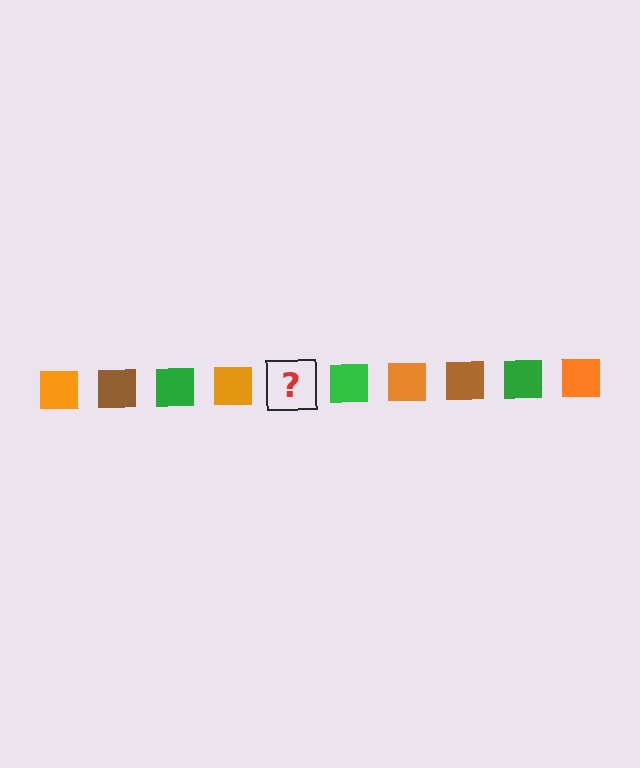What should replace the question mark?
The question mark should be replaced with a brown square.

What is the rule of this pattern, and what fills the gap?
The rule is that the pattern cycles through orange, brown, green squares. The gap should be filled with a brown square.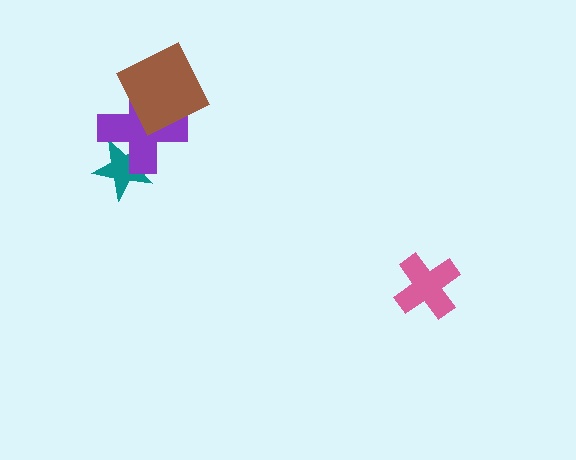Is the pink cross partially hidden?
No, no other shape covers it.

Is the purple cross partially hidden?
Yes, it is partially covered by another shape.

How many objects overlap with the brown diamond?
1 object overlaps with the brown diamond.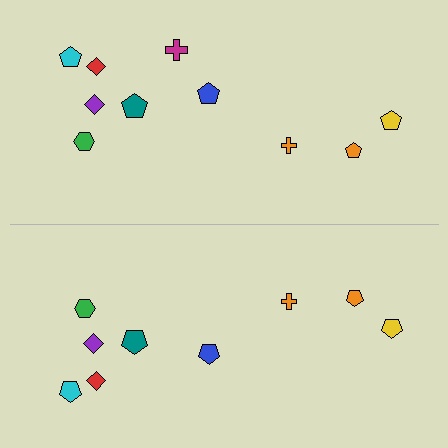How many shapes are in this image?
There are 19 shapes in this image.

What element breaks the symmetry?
A magenta cross is missing from the bottom side.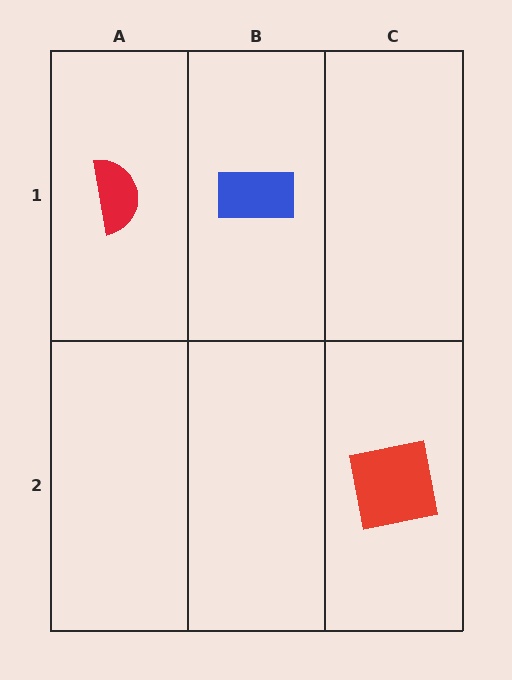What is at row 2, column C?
A red square.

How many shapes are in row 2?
1 shape.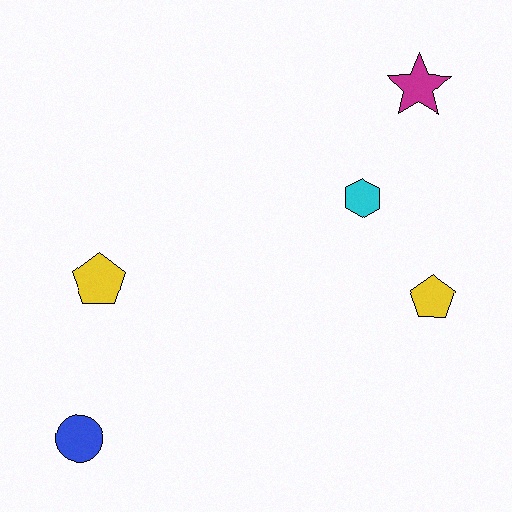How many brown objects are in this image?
There are no brown objects.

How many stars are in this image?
There is 1 star.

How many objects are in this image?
There are 5 objects.